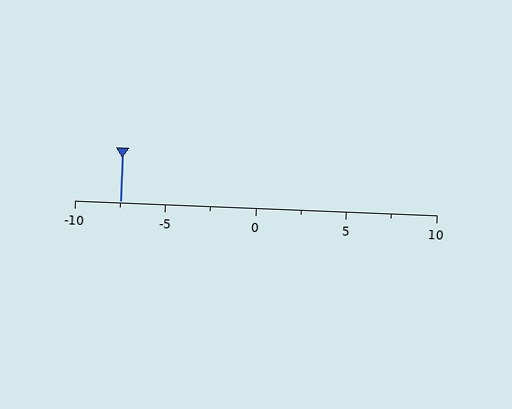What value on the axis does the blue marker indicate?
The marker indicates approximately -7.5.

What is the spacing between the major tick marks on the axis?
The major ticks are spaced 5 apart.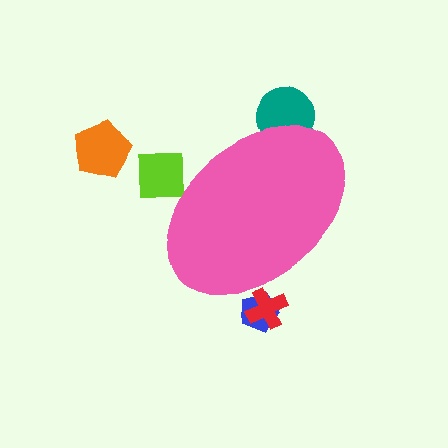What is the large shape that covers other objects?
A pink ellipse.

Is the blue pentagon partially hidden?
Yes, the blue pentagon is partially hidden behind the pink ellipse.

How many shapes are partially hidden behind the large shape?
4 shapes are partially hidden.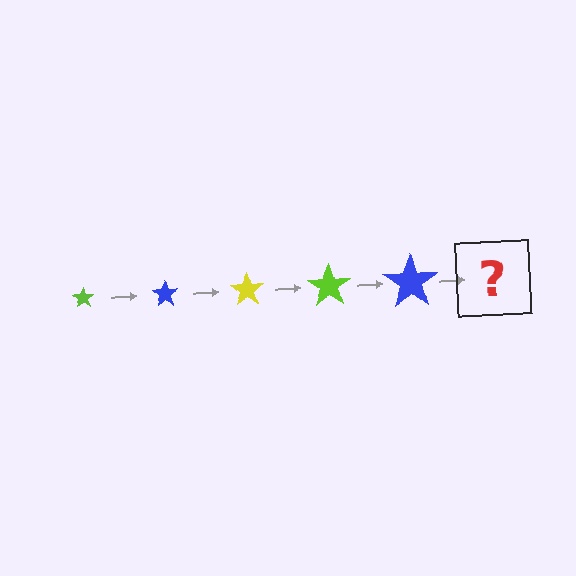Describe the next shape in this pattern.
It should be a yellow star, larger than the previous one.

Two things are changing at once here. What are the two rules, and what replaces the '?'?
The two rules are that the star grows larger each step and the color cycles through lime, blue, and yellow. The '?' should be a yellow star, larger than the previous one.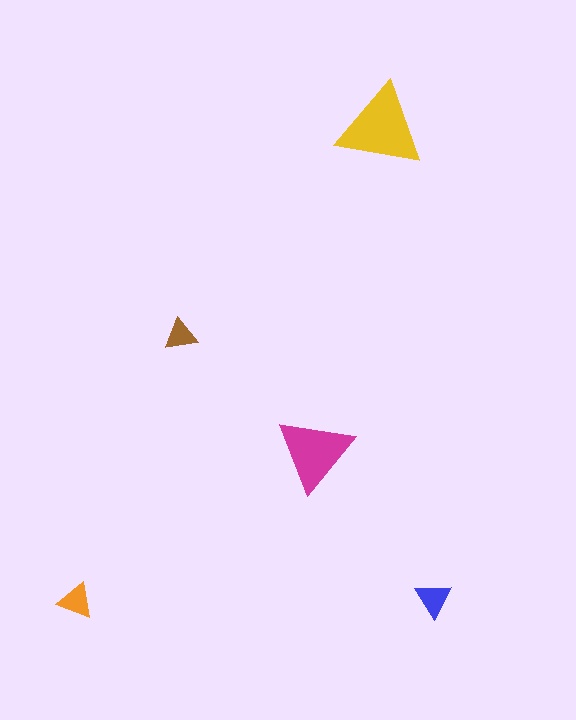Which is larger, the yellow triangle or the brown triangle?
The yellow one.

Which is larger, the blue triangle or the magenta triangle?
The magenta one.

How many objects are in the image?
There are 5 objects in the image.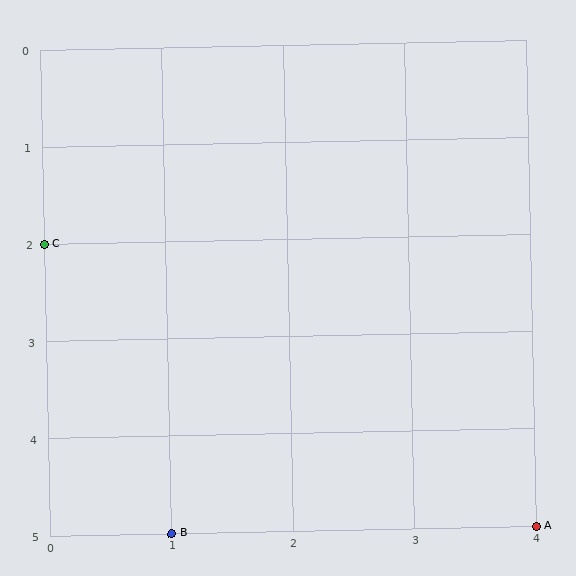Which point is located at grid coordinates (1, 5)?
Point B is at (1, 5).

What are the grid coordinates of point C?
Point C is at grid coordinates (0, 2).